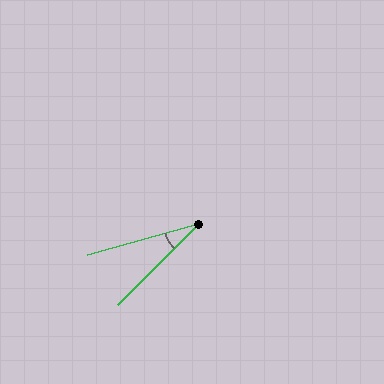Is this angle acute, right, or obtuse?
It is acute.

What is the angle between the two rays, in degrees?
Approximately 29 degrees.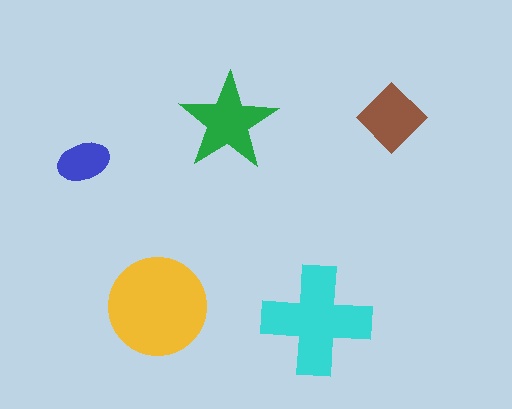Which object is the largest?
The yellow circle.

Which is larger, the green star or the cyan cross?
The cyan cross.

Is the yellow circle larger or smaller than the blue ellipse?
Larger.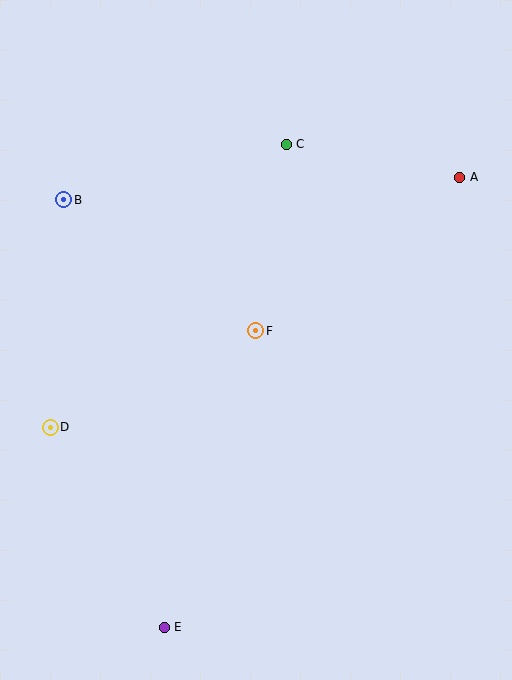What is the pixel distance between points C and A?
The distance between C and A is 177 pixels.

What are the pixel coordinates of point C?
Point C is at (286, 144).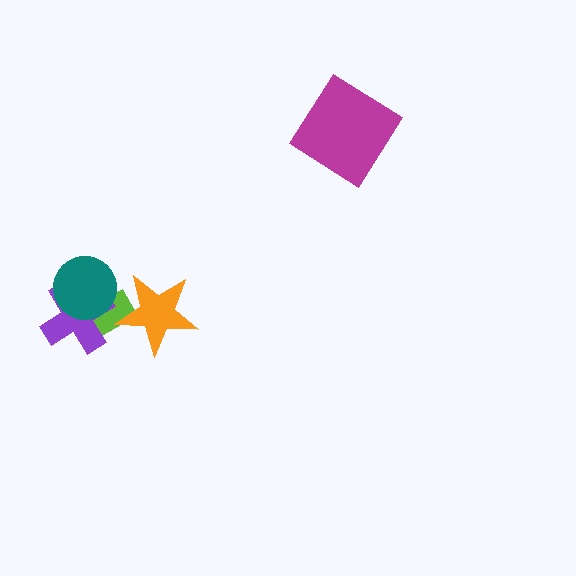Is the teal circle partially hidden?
No, no other shape covers it.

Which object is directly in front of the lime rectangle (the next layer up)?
The purple cross is directly in front of the lime rectangle.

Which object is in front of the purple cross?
The teal circle is in front of the purple cross.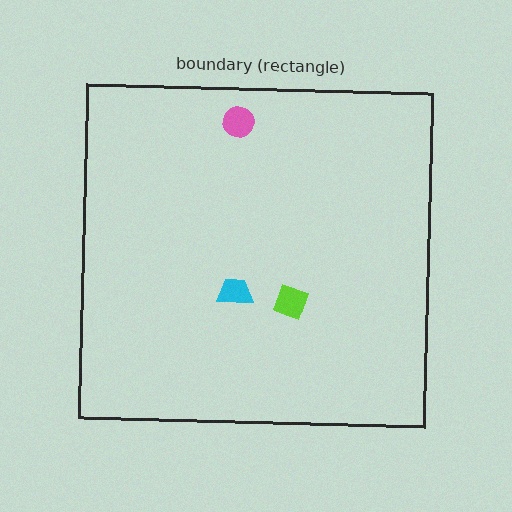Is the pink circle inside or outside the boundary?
Inside.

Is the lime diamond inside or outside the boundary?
Inside.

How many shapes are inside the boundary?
3 inside, 0 outside.